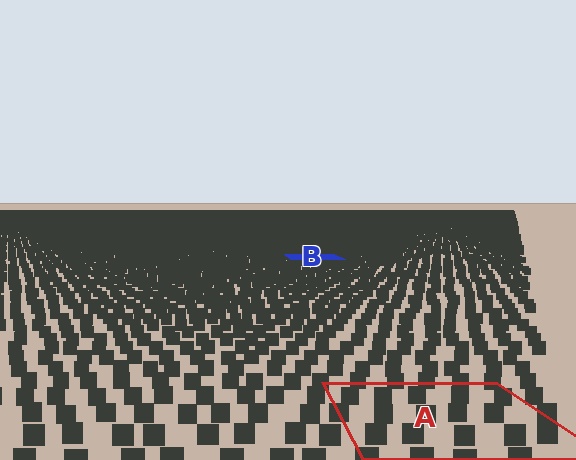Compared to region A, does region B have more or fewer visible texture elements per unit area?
Region B has more texture elements per unit area — they are packed more densely because it is farther away.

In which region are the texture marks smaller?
The texture marks are smaller in region B, because it is farther away.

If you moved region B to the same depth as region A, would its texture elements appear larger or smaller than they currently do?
They would appear larger. At a closer depth, the same texture elements are projected at a bigger on-screen size.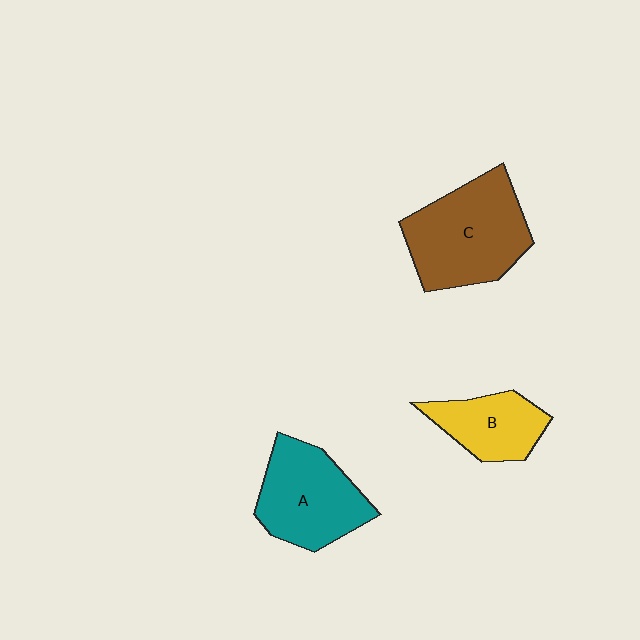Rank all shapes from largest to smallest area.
From largest to smallest: C (brown), A (teal), B (yellow).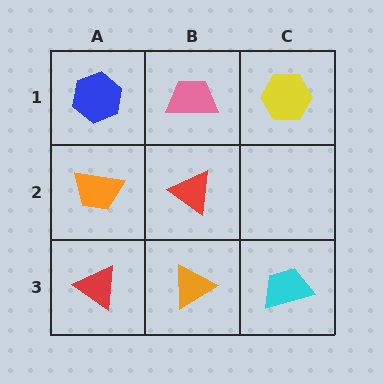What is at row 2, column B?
A red triangle.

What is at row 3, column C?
A cyan trapezoid.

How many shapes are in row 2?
2 shapes.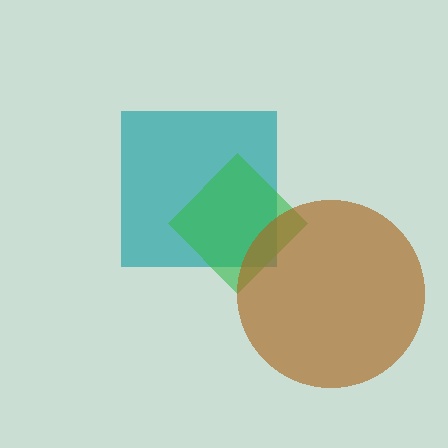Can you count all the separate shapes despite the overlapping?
Yes, there are 3 separate shapes.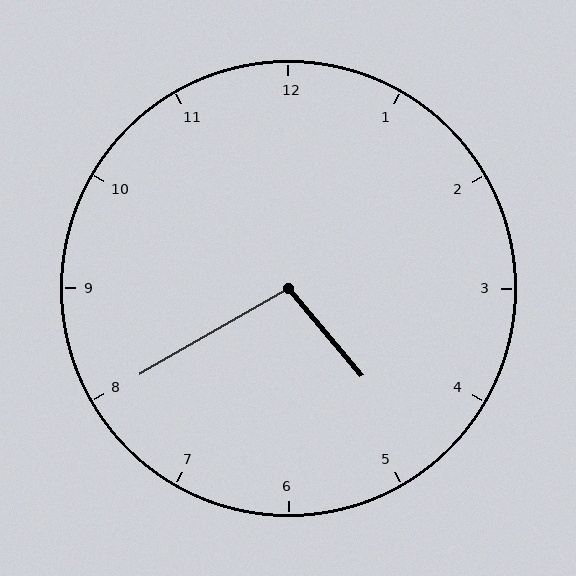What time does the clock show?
4:40.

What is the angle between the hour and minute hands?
Approximately 100 degrees.